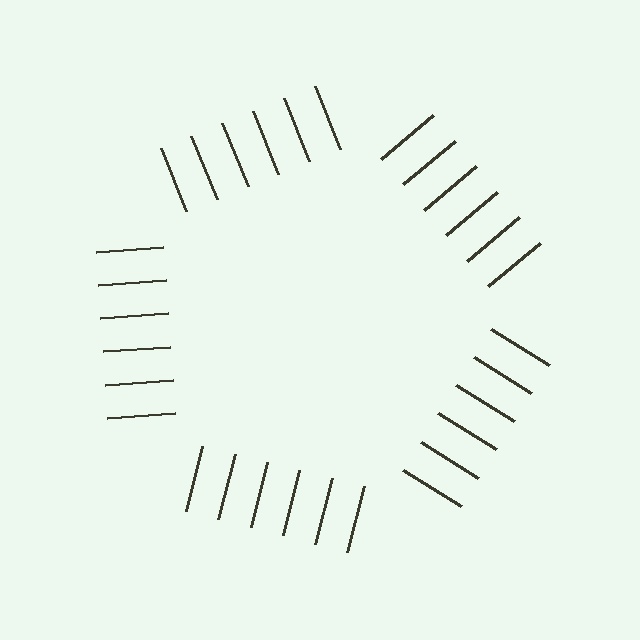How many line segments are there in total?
30 — 6 along each of the 5 edges.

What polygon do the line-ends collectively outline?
An illusory pentagon — the line segments terminate on its edges but no continuous stroke is drawn.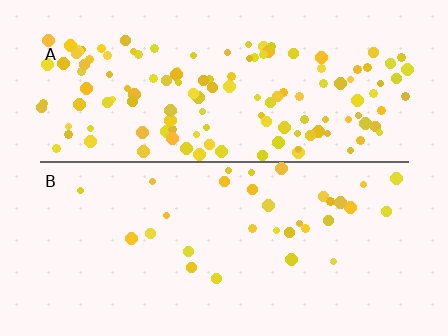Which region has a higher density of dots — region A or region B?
A (the top).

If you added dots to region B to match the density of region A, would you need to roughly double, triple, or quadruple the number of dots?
Approximately quadruple.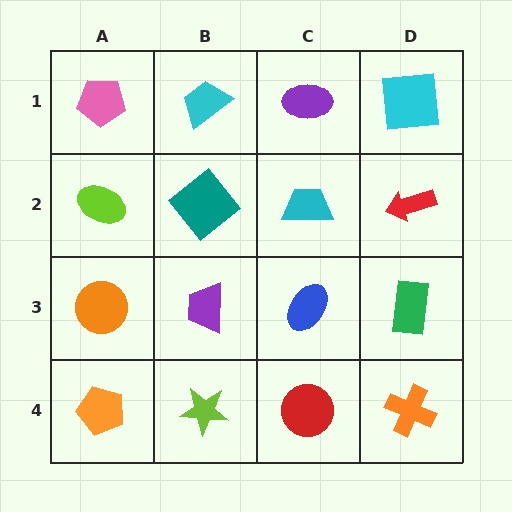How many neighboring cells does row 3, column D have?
3.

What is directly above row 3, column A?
A lime ellipse.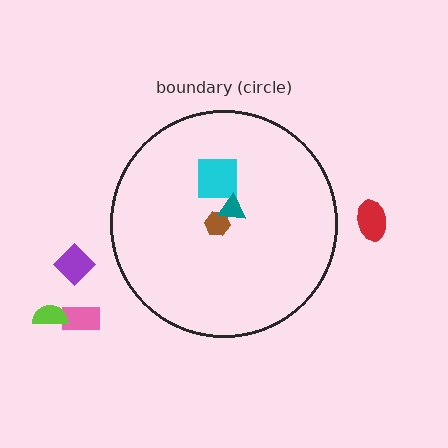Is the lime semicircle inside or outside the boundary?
Outside.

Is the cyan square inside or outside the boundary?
Inside.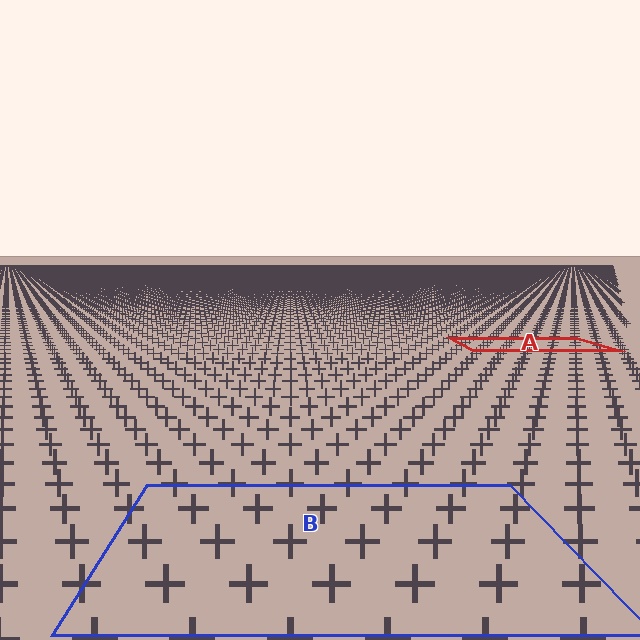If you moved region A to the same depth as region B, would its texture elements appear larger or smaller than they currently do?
They would appear larger. At a closer depth, the same texture elements are projected at a bigger on-screen size.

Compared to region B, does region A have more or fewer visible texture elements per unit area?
Region A has more texture elements per unit area — they are packed more densely because it is farther away.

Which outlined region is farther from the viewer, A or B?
Region A is farther from the viewer — the texture elements inside it appear smaller and more densely packed.